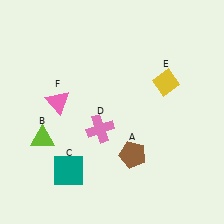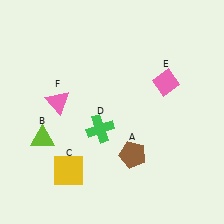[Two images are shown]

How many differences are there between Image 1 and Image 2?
There are 3 differences between the two images.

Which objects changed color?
C changed from teal to yellow. D changed from pink to green. E changed from yellow to pink.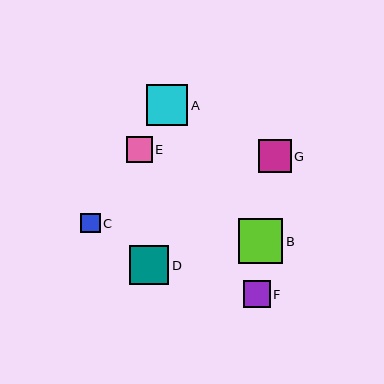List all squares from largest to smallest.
From largest to smallest: B, A, D, G, F, E, C.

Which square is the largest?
Square B is the largest with a size of approximately 45 pixels.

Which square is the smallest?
Square C is the smallest with a size of approximately 19 pixels.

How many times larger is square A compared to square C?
Square A is approximately 2.2 times the size of square C.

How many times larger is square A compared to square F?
Square A is approximately 1.5 times the size of square F.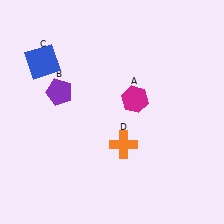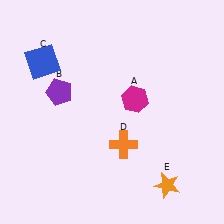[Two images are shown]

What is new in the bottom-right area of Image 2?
An orange star (E) was added in the bottom-right area of Image 2.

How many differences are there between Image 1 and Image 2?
There is 1 difference between the two images.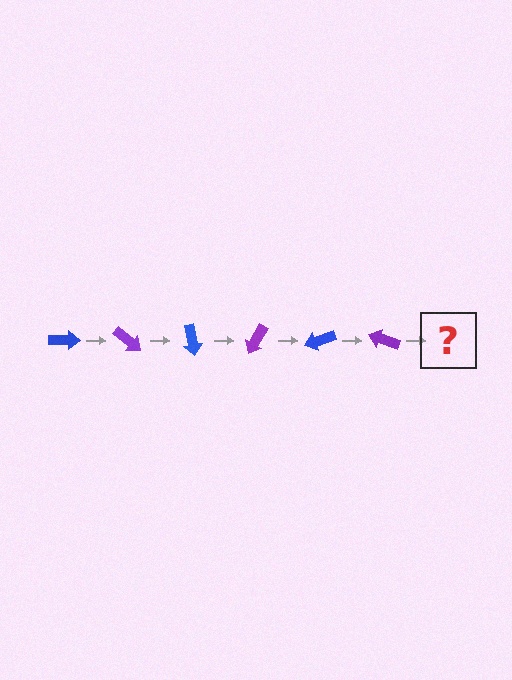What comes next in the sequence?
The next element should be a blue arrow, rotated 240 degrees from the start.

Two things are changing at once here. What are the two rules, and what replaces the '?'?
The two rules are that it rotates 40 degrees each step and the color cycles through blue and purple. The '?' should be a blue arrow, rotated 240 degrees from the start.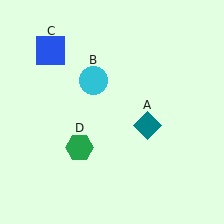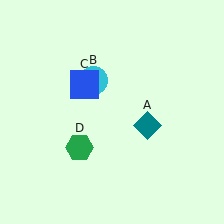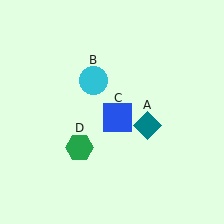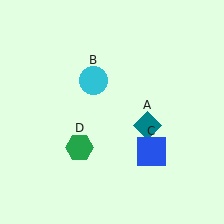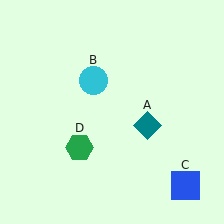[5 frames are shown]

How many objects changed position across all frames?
1 object changed position: blue square (object C).